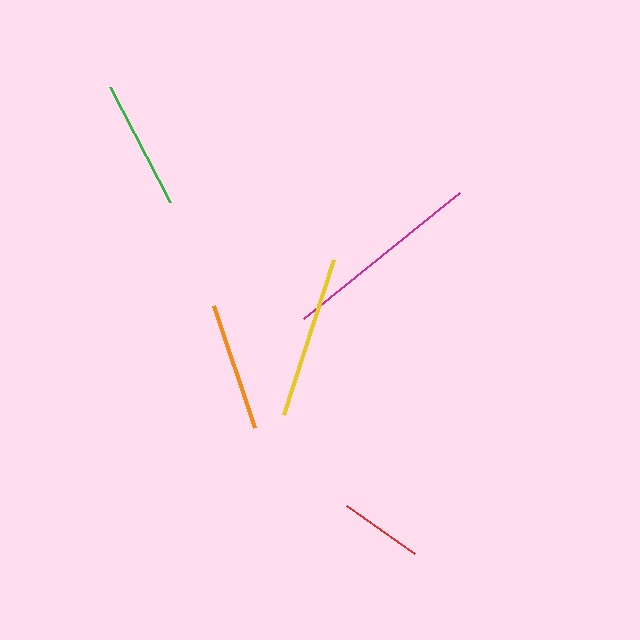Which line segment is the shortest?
The red line is the shortest at approximately 82 pixels.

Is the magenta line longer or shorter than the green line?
The magenta line is longer than the green line.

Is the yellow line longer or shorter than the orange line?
The yellow line is longer than the orange line.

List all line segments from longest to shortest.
From longest to shortest: magenta, yellow, green, orange, red.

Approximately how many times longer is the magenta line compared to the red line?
The magenta line is approximately 2.4 times the length of the red line.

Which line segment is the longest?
The magenta line is the longest at approximately 200 pixels.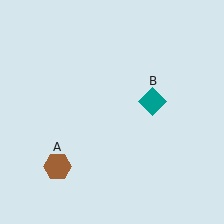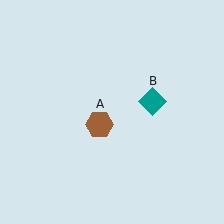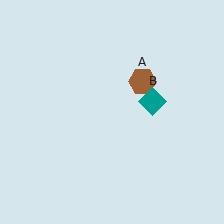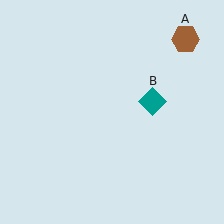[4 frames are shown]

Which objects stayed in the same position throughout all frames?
Teal diamond (object B) remained stationary.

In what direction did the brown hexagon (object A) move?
The brown hexagon (object A) moved up and to the right.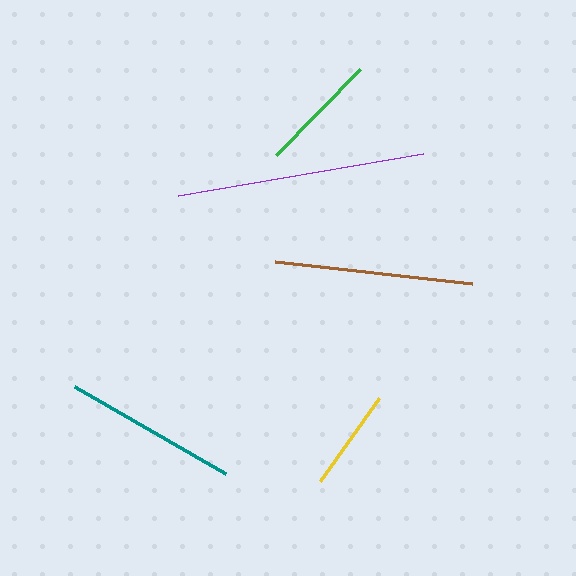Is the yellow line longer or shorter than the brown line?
The brown line is longer than the yellow line.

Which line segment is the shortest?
The yellow line is the shortest at approximately 101 pixels.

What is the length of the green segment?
The green segment is approximately 120 pixels long.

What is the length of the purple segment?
The purple segment is approximately 249 pixels long.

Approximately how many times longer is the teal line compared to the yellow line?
The teal line is approximately 1.7 times the length of the yellow line.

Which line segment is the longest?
The purple line is the longest at approximately 249 pixels.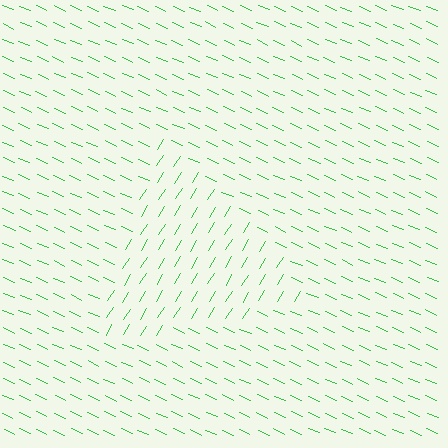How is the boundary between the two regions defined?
The boundary is defined purely by a change in line orientation (approximately 82 degrees difference). All lines are the same color and thickness.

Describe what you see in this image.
The image is filled with small green line segments. A triangle region in the image has lines oriented differently from the surrounding lines, creating a visible texture boundary.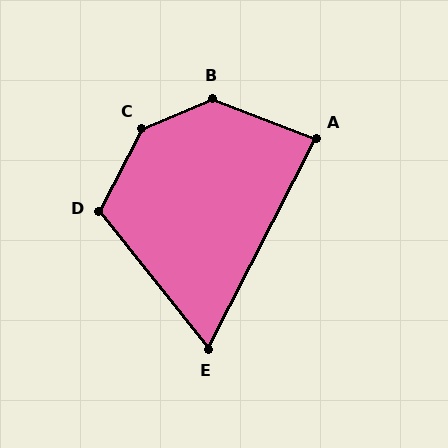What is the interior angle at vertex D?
Approximately 114 degrees (obtuse).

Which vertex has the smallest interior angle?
E, at approximately 66 degrees.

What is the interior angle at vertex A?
Approximately 84 degrees (acute).